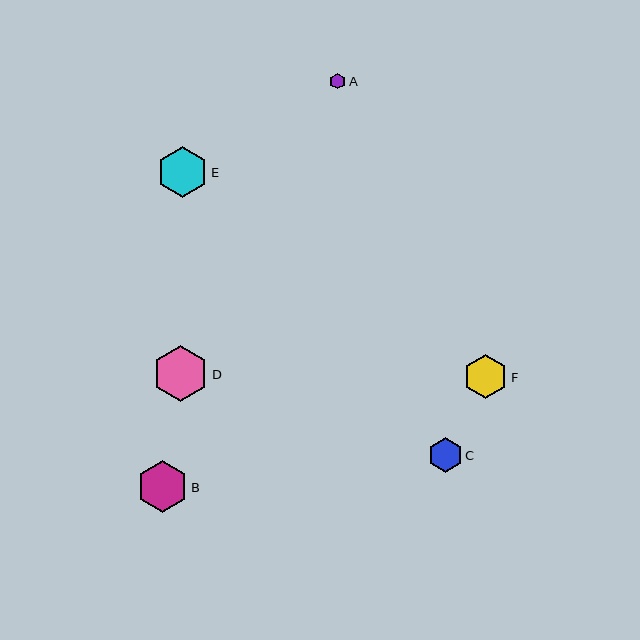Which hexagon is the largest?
Hexagon D is the largest with a size of approximately 56 pixels.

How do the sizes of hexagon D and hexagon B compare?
Hexagon D and hexagon B are approximately the same size.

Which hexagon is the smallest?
Hexagon A is the smallest with a size of approximately 16 pixels.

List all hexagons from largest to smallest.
From largest to smallest: D, B, E, F, C, A.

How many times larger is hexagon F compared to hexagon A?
Hexagon F is approximately 2.8 times the size of hexagon A.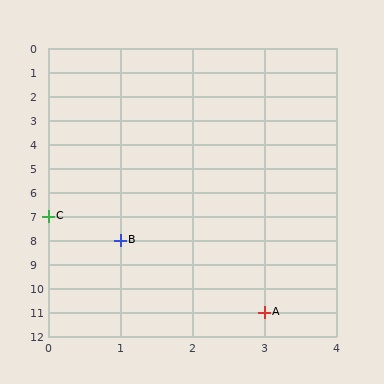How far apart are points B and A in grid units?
Points B and A are 2 columns and 3 rows apart (about 3.6 grid units diagonally).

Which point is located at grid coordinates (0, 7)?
Point C is at (0, 7).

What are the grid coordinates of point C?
Point C is at grid coordinates (0, 7).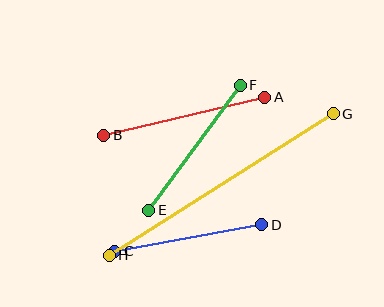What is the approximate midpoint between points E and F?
The midpoint is at approximately (195, 148) pixels.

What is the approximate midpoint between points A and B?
The midpoint is at approximately (184, 116) pixels.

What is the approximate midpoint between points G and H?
The midpoint is at approximately (221, 184) pixels.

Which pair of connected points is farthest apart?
Points G and H are farthest apart.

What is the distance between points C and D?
The distance is approximately 149 pixels.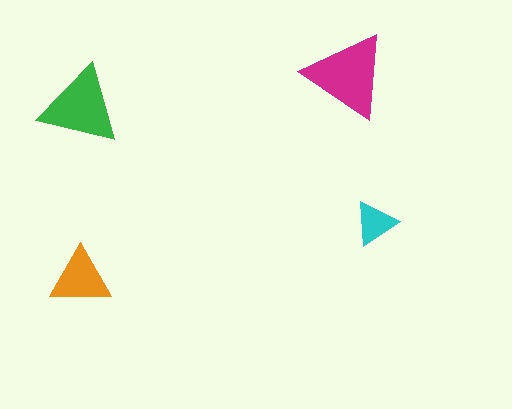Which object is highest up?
The magenta triangle is topmost.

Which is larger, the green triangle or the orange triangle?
The green one.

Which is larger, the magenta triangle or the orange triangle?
The magenta one.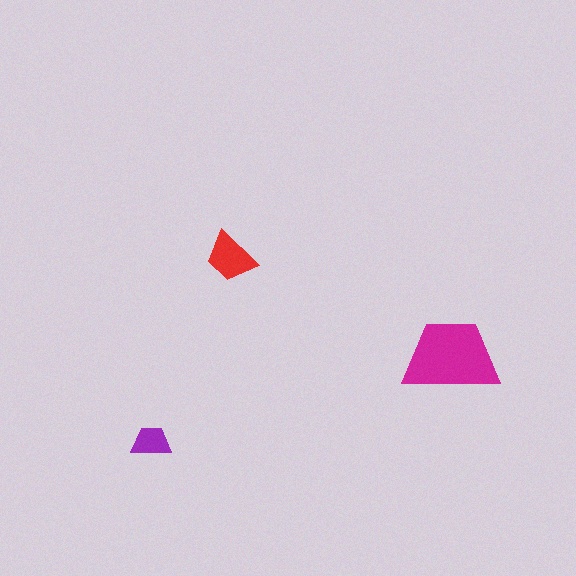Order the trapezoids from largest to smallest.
the magenta one, the red one, the purple one.